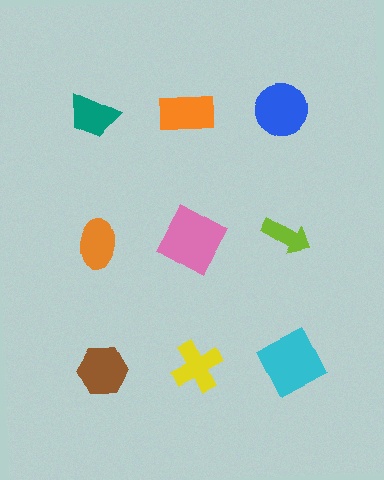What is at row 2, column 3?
A lime arrow.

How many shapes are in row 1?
3 shapes.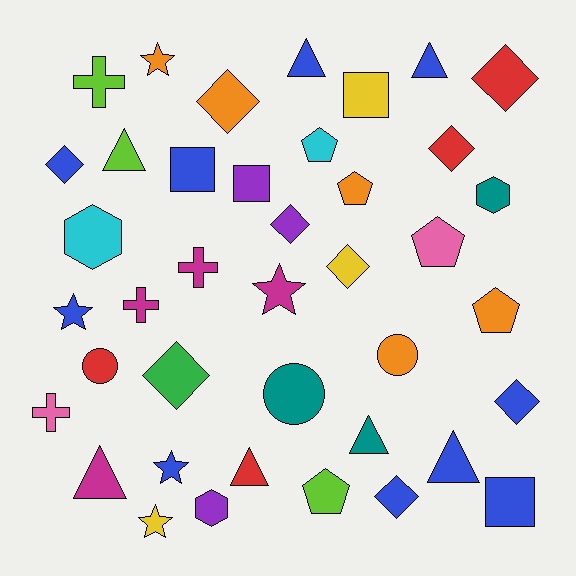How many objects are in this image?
There are 40 objects.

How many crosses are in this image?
There are 4 crosses.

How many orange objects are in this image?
There are 5 orange objects.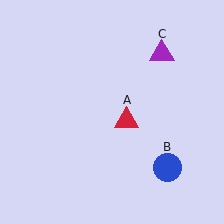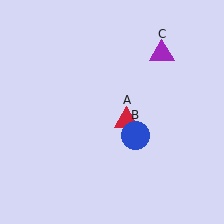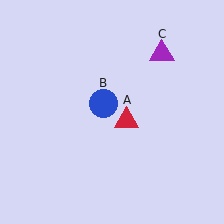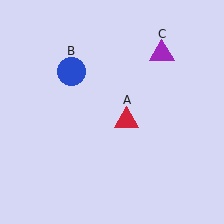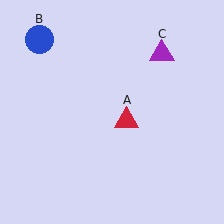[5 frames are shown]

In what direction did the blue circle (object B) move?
The blue circle (object B) moved up and to the left.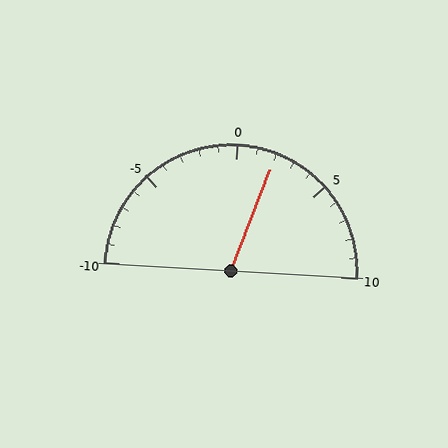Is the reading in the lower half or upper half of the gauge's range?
The reading is in the upper half of the range (-10 to 10).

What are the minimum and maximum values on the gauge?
The gauge ranges from -10 to 10.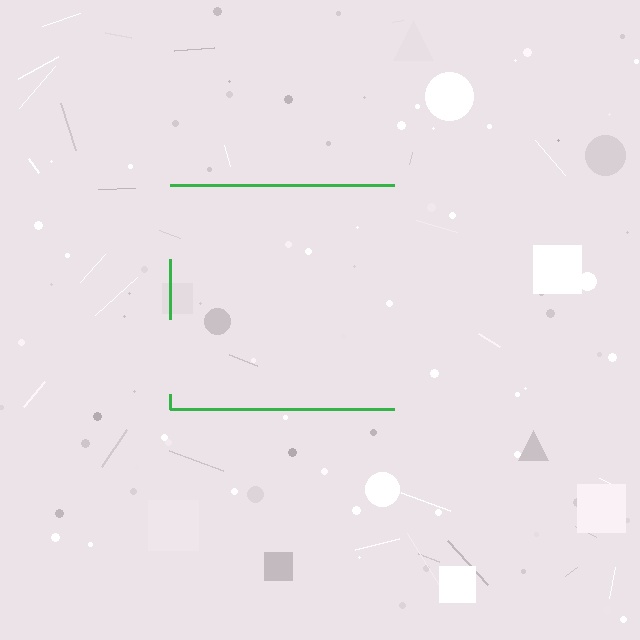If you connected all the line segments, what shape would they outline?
They would outline a square.